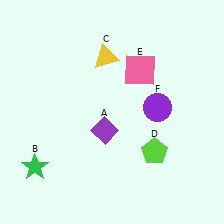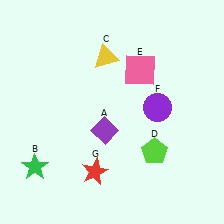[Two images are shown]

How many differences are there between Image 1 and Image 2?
There is 1 difference between the two images.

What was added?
A red star (G) was added in Image 2.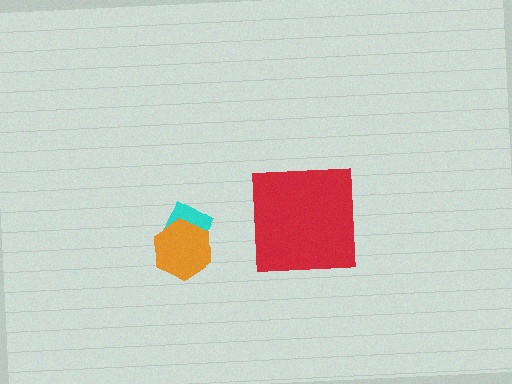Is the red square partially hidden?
No, no other shape covers it.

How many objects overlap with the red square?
0 objects overlap with the red square.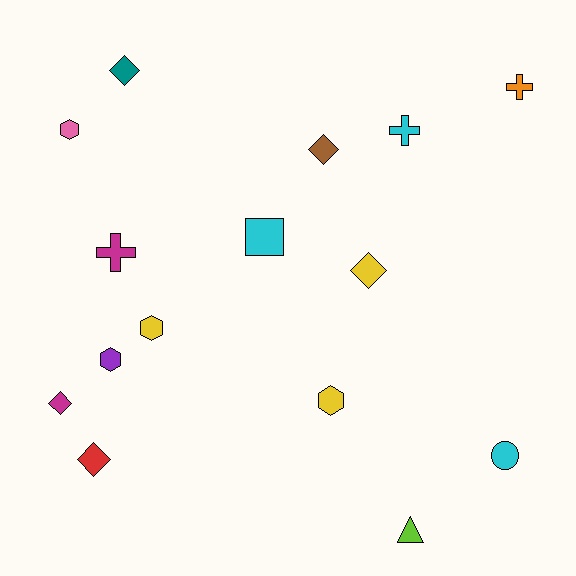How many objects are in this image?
There are 15 objects.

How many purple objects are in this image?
There is 1 purple object.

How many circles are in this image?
There is 1 circle.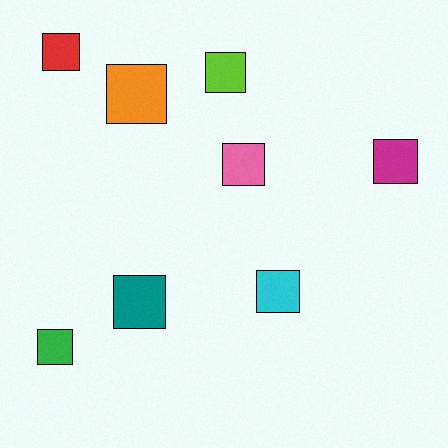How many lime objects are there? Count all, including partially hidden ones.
There is 1 lime object.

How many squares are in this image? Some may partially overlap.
There are 8 squares.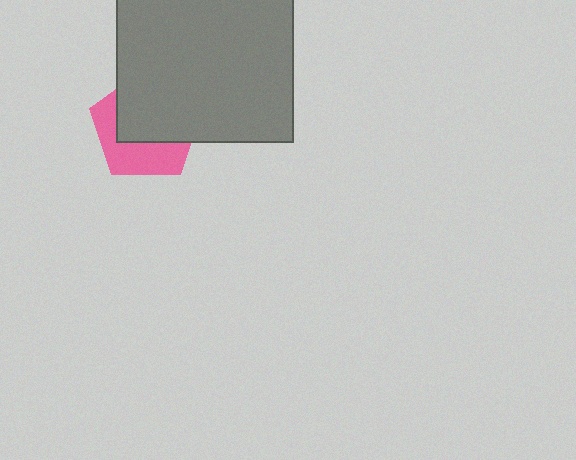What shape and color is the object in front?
The object in front is a gray rectangle.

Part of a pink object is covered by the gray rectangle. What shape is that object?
It is a pentagon.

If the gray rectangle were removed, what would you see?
You would see the complete pink pentagon.